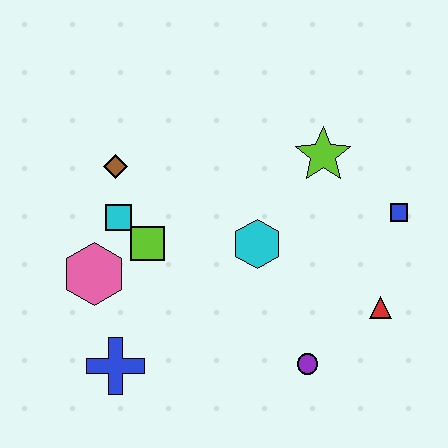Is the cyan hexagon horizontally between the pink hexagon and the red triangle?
Yes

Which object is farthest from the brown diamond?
The red triangle is farthest from the brown diamond.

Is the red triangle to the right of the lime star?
Yes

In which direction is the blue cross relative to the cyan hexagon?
The blue cross is to the left of the cyan hexagon.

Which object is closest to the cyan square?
The lime square is closest to the cyan square.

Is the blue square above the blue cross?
Yes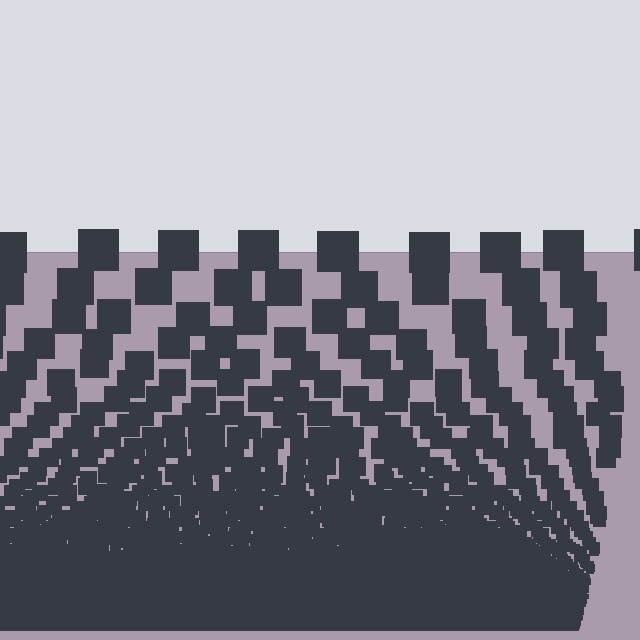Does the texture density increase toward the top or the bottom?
Density increases toward the bottom.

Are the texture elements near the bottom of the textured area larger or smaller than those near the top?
Smaller. The gradient is inverted — elements near the bottom are smaller and denser.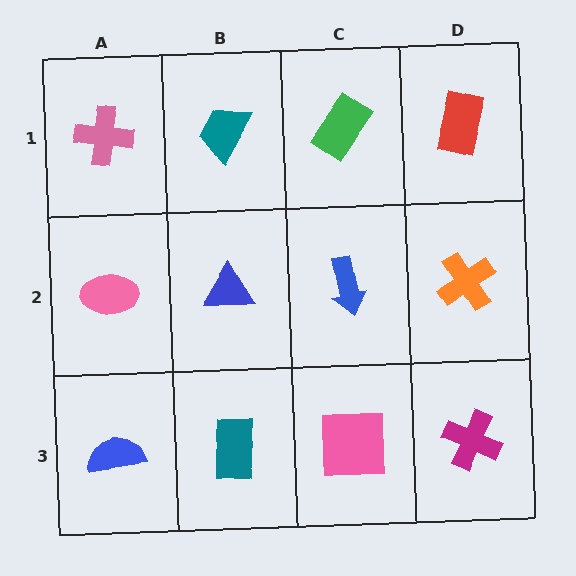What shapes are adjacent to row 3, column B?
A blue triangle (row 2, column B), a blue semicircle (row 3, column A), a pink square (row 3, column C).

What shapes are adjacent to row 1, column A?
A pink ellipse (row 2, column A), a teal trapezoid (row 1, column B).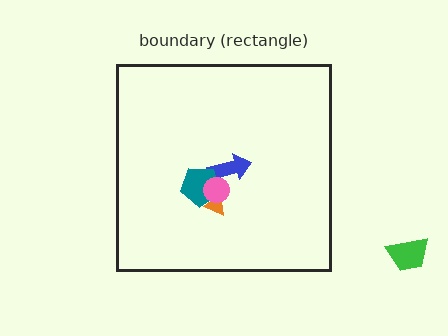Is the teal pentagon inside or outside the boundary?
Inside.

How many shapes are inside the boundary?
4 inside, 1 outside.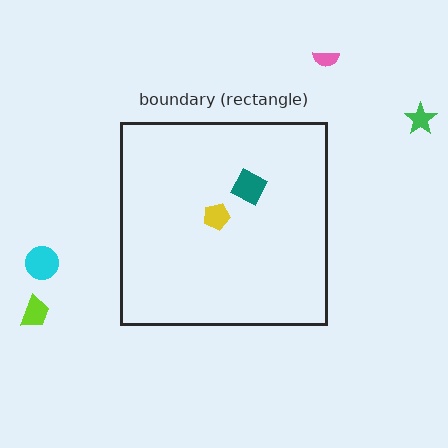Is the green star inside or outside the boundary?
Outside.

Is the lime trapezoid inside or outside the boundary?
Outside.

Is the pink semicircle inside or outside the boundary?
Outside.